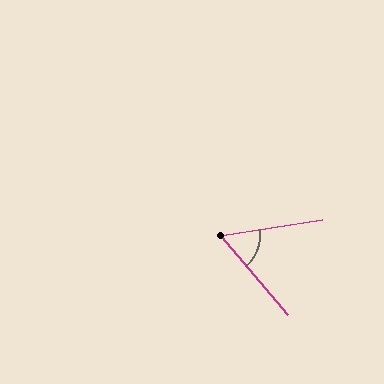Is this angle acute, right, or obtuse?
It is acute.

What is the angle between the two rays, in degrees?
Approximately 59 degrees.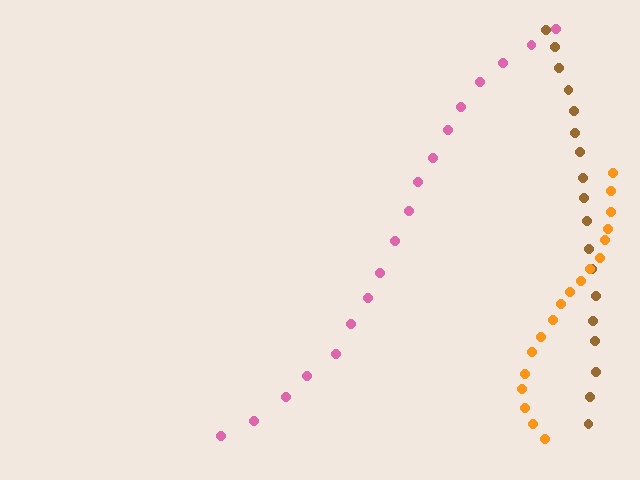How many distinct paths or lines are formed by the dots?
There are 3 distinct paths.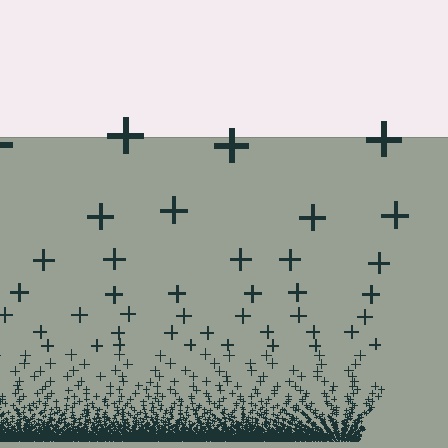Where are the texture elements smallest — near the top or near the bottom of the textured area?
Near the bottom.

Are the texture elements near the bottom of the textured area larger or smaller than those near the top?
Smaller. The gradient is inverted — elements near the bottom are smaller and denser.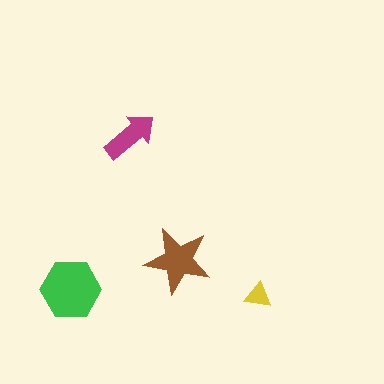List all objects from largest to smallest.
The green hexagon, the brown star, the magenta arrow, the yellow triangle.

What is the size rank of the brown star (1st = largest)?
2nd.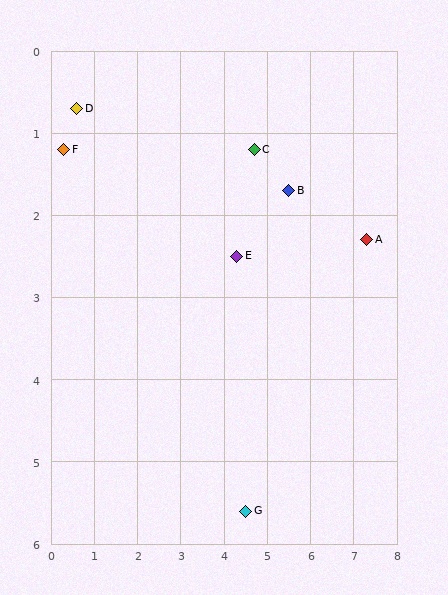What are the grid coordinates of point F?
Point F is at approximately (0.3, 1.2).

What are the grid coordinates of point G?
Point G is at approximately (4.5, 5.6).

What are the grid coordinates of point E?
Point E is at approximately (4.3, 2.5).